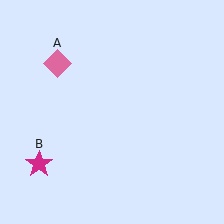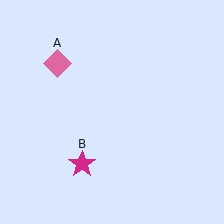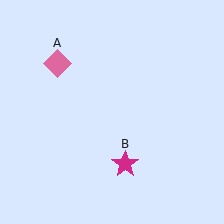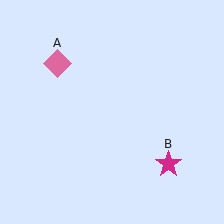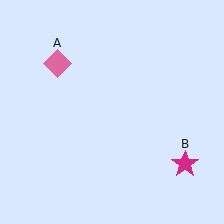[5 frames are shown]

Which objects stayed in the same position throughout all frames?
Pink diamond (object A) remained stationary.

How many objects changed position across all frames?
1 object changed position: magenta star (object B).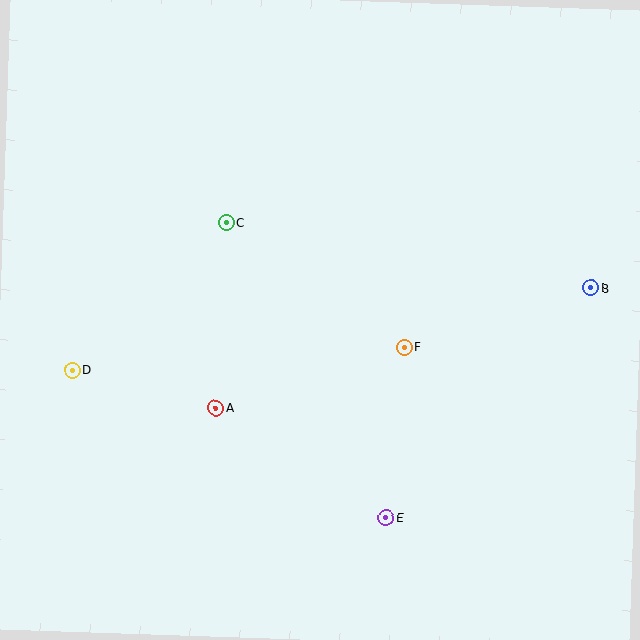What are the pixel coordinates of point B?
Point B is at (591, 288).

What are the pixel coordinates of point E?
Point E is at (386, 517).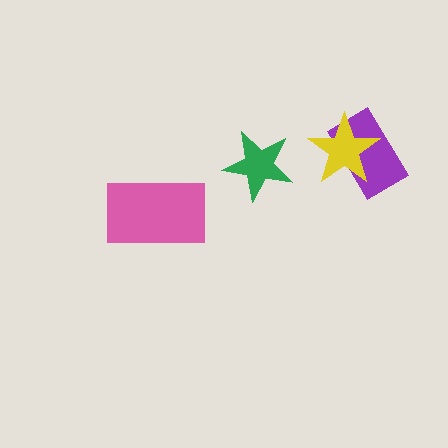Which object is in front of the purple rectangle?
The yellow star is in front of the purple rectangle.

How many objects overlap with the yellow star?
1 object overlaps with the yellow star.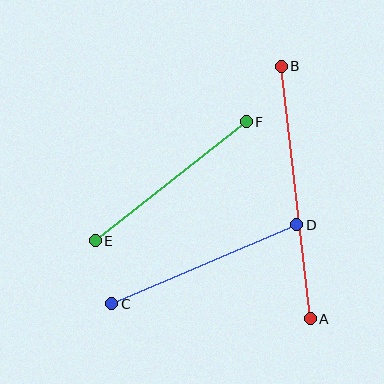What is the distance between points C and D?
The distance is approximately 201 pixels.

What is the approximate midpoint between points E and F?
The midpoint is at approximately (171, 181) pixels.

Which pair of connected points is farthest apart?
Points A and B are farthest apart.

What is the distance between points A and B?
The distance is approximately 254 pixels.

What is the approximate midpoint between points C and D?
The midpoint is at approximately (204, 264) pixels.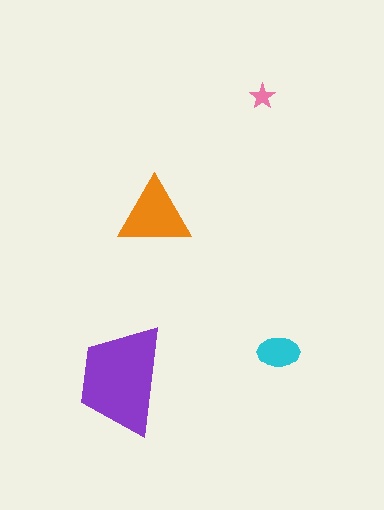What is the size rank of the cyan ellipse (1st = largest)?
3rd.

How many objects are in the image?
There are 4 objects in the image.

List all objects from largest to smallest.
The purple trapezoid, the orange triangle, the cyan ellipse, the pink star.